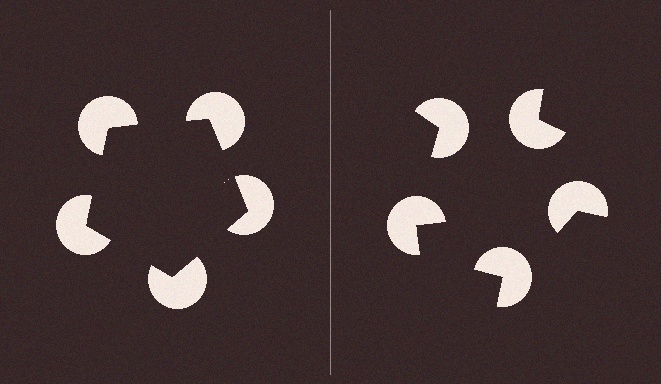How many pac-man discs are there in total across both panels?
10 — 5 on each side.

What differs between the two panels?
The pac-man discs are positioned identically on both sides; only the wedge orientations differ. On the left they align to a pentagon; on the right they are misaligned.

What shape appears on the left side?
An illusory pentagon.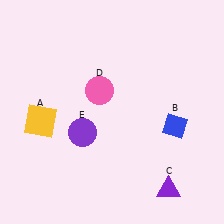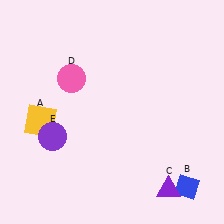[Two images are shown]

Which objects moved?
The objects that moved are: the blue diamond (B), the pink circle (D), the purple circle (E).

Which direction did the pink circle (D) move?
The pink circle (D) moved left.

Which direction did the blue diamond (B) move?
The blue diamond (B) moved down.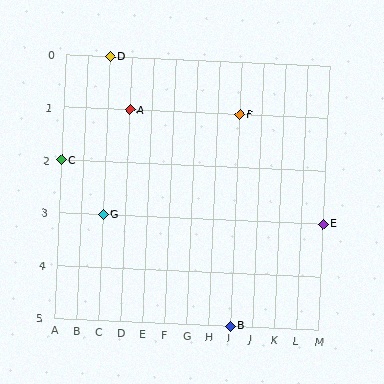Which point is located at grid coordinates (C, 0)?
Point D is at (C, 0).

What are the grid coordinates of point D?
Point D is at grid coordinates (C, 0).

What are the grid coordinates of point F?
Point F is at grid coordinates (I, 1).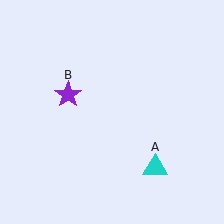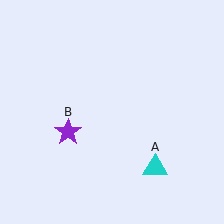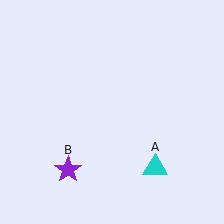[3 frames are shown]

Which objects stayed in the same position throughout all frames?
Cyan triangle (object A) remained stationary.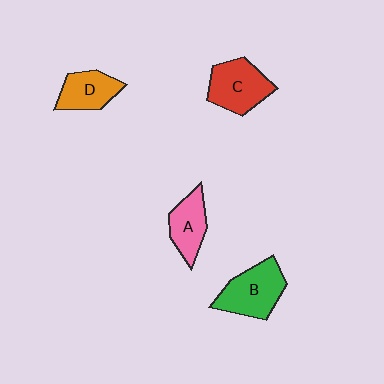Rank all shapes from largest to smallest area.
From largest to smallest: B (green), C (red), A (pink), D (orange).